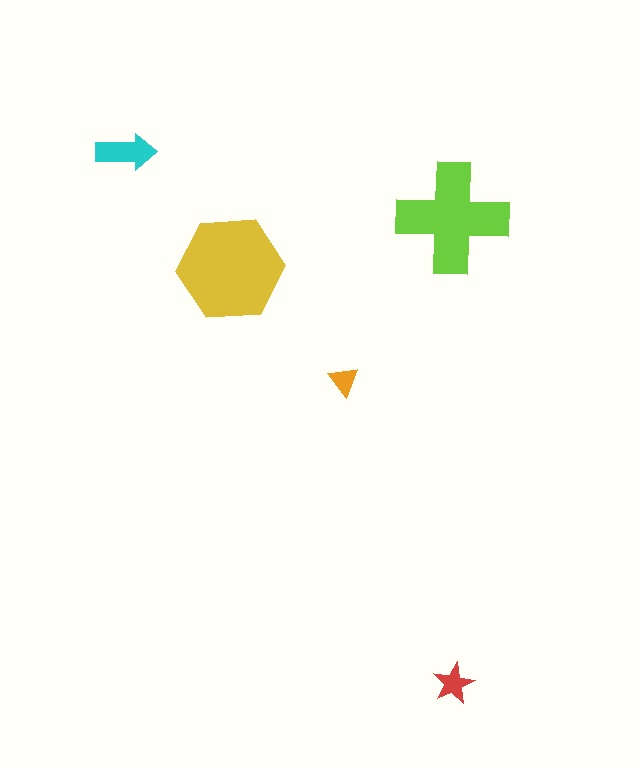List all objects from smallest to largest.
The orange triangle, the red star, the cyan arrow, the lime cross, the yellow hexagon.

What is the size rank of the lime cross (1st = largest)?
2nd.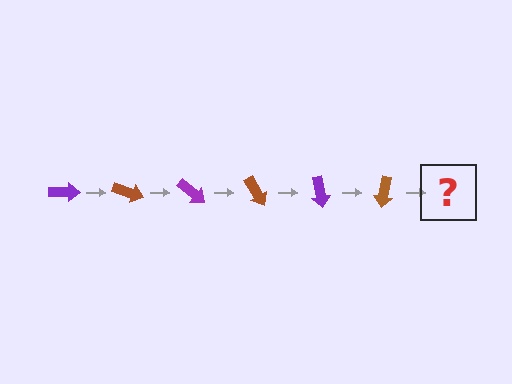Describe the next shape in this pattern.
It should be a purple arrow, rotated 120 degrees from the start.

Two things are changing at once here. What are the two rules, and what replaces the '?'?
The two rules are that it rotates 20 degrees each step and the color cycles through purple and brown. The '?' should be a purple arrow, rotated 120 degrees from the start.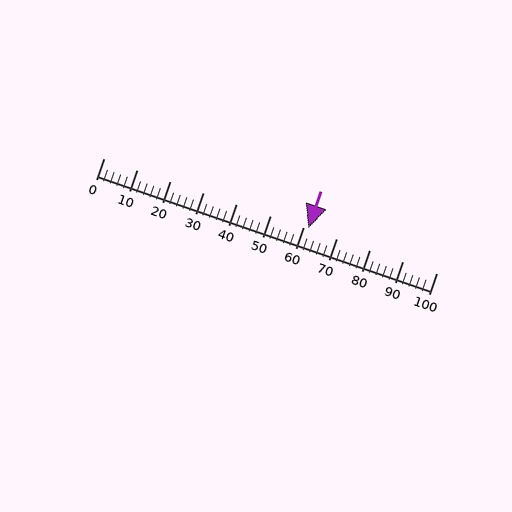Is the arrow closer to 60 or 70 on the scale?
The arrow is closer to 60.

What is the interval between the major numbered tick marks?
The major tick marks are spaced 10 units apart.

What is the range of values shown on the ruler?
The ruler shows values from 0 to 100.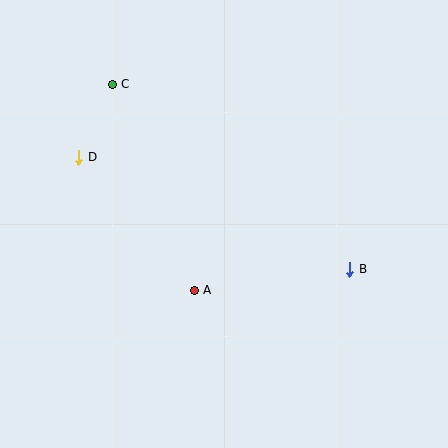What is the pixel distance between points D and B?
The distance between D and B is 293 pixels.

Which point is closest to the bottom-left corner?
Point A is closest to the bottom-left corner.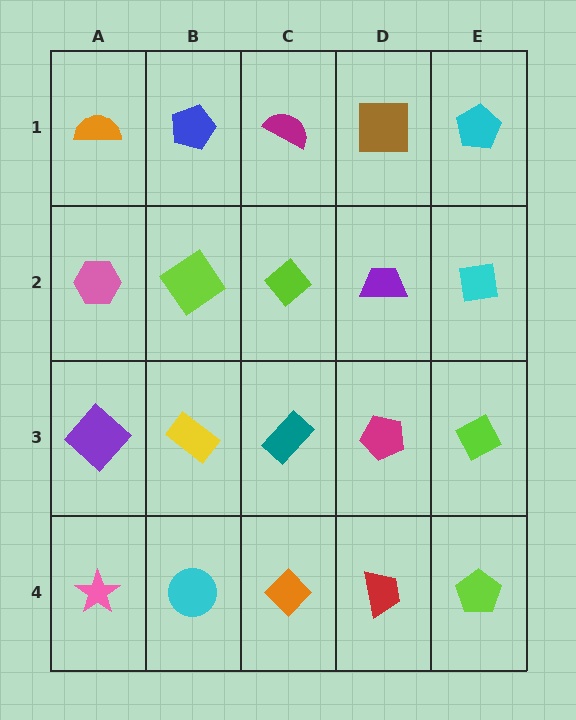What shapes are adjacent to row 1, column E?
A cyan square (row 2, column E), a brown square (row 1, column D).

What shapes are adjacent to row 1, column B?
A lime diamond (row 2, column B), an orange semicircle (row 1, column A), a magenta semicircle (row 1, column C).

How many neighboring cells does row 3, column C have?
4.